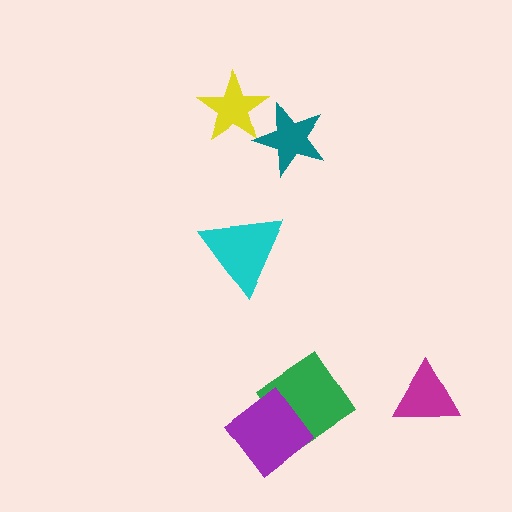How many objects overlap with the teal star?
1 object overlaps with the teal star.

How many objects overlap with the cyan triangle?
0 objects overlap with the cyan triangle.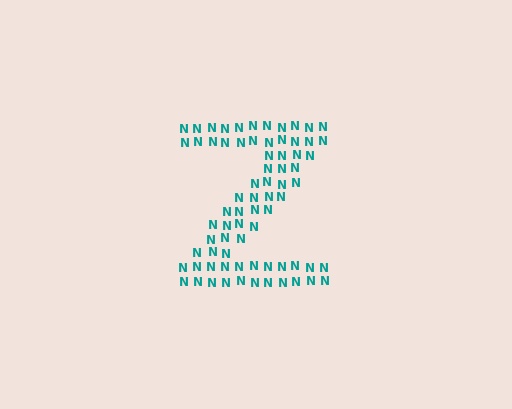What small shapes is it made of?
It is made of small letter N's.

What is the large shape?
The large shape is the letter Z.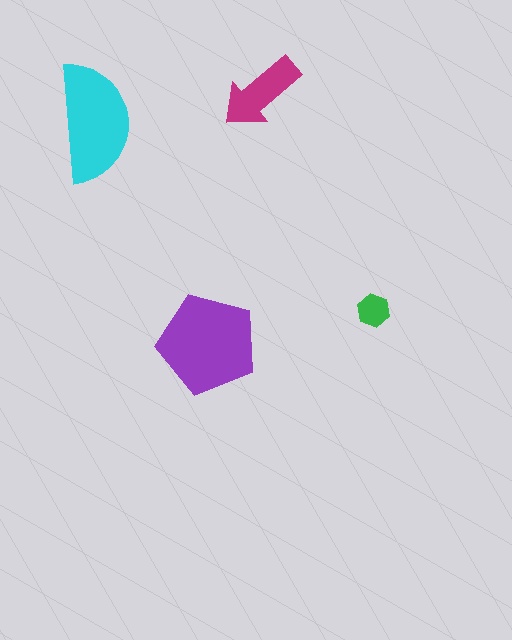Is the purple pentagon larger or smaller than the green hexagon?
Larger.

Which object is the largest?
The purple pentagon.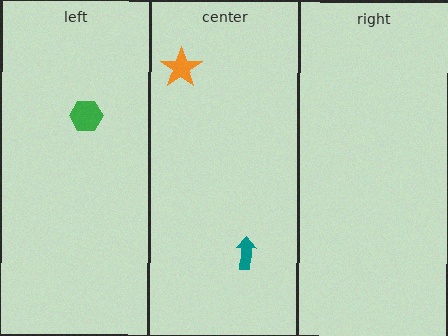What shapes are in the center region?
The teal arrow, the orange star.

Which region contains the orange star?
The center region.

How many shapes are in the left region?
1.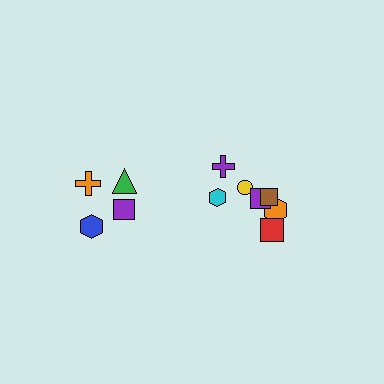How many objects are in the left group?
There are 4 objects.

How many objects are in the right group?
There are 7 objects.